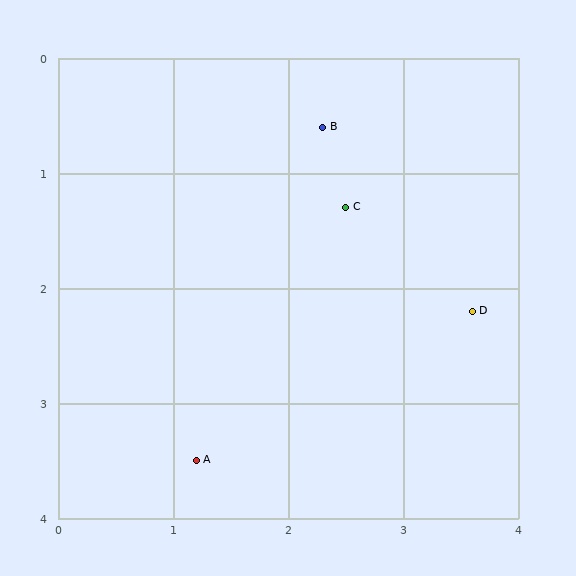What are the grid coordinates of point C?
Point C is at approximately (2.5, 1.3).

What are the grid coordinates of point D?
Point D is at approximately (3.6, 2.2).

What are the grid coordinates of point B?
Point B is at approximately (2.3, 0.6).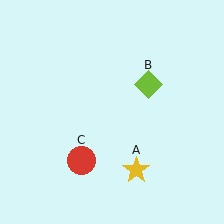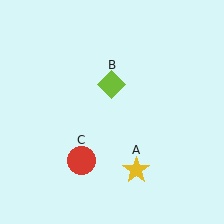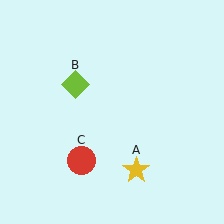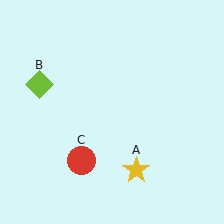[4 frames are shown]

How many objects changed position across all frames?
1 object changed position: lime diamond (object B).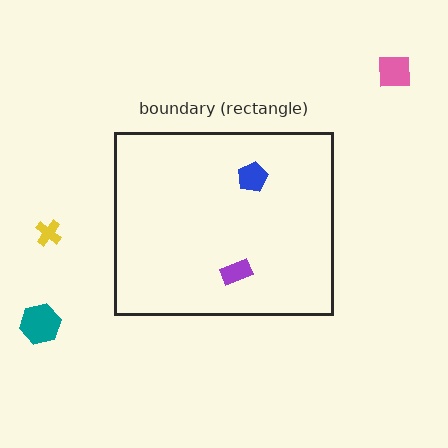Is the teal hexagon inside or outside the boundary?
Outside.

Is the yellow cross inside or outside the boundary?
Outside.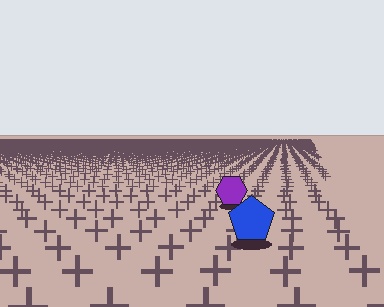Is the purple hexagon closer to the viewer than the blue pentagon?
No. The blue pentagon is closer — you can tell from the texture gradient: the ground texture is coarser near it.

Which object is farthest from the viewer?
The purple hexagon is farthest from the viewer. It appears smaller and the ground texture around it is denser.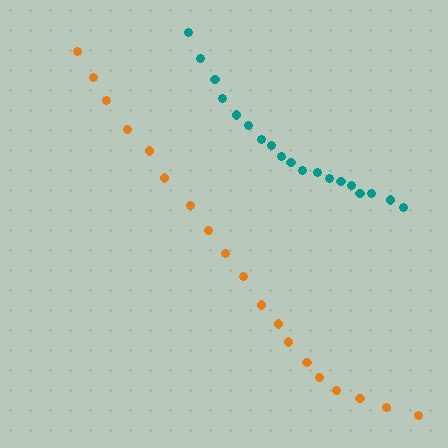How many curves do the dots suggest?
There are 2 distinct paths.